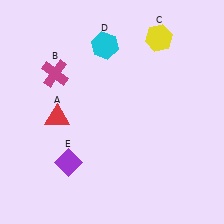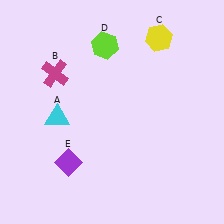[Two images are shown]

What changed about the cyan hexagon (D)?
In Image 1, D is cyan. In Image 2, it changed to lime.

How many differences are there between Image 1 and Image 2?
There are 2 differences between the two images.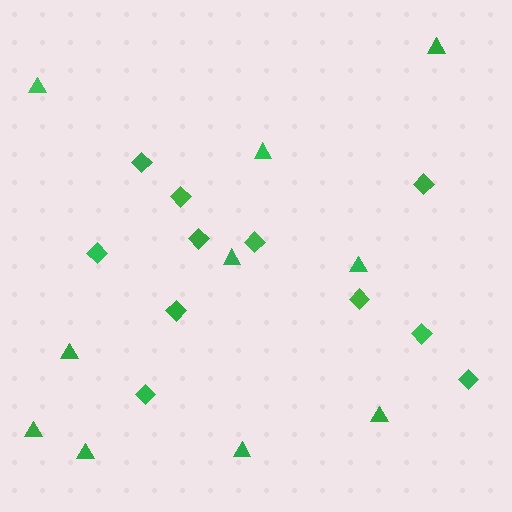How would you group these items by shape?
There are 2 groups: one group of diamonds (11) and one group of triangles (10).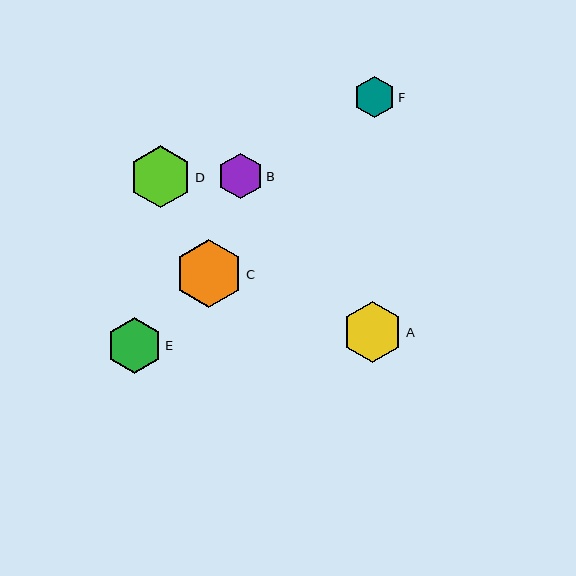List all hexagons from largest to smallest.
From largest to smallest: C, D, A, E, B, F.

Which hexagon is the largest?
Hexagon C is the largest with a size of approximately 68 pixels.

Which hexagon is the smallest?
Hexagon F is the smallest with a size of approximately 42 pixels.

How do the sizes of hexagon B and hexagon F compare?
Hexagon B and hexagon F are approximately the same size.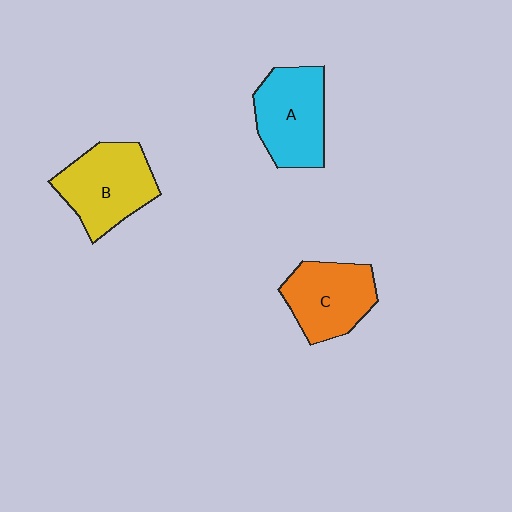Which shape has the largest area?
Shape B (yellow).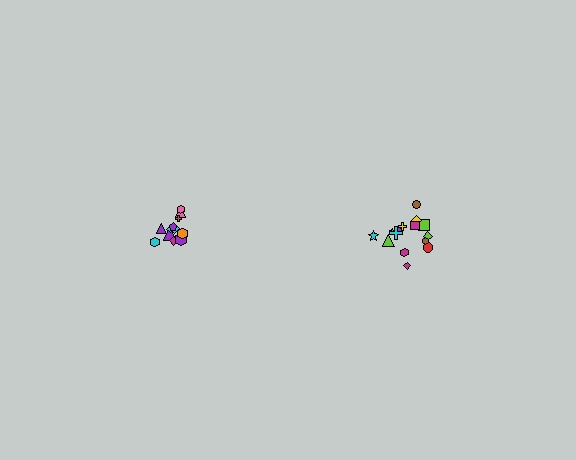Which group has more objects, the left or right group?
The right group.